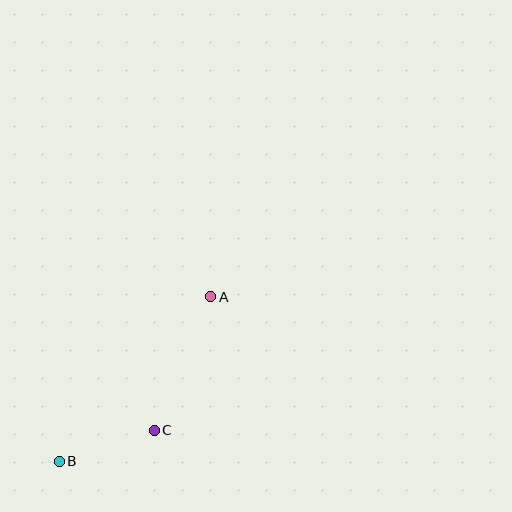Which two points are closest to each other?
Points B and C are closest to each other.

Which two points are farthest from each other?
Points A and B are farthest from each other.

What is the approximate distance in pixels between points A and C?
The distance between A and C is approximately 145 pixels.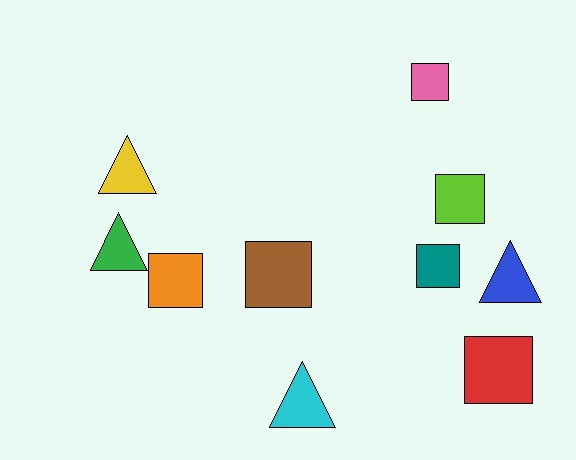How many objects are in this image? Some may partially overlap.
There are 10 objects.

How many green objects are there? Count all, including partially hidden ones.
There is 1 green object.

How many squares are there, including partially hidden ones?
There are 6 squares.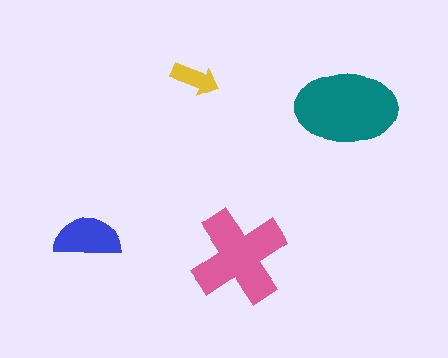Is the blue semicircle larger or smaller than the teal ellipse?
Smaller.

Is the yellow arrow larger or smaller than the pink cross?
Smaller.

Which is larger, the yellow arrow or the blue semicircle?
The blue semicircle.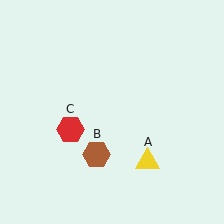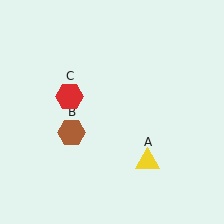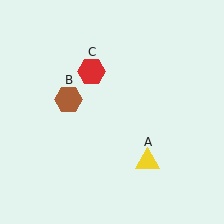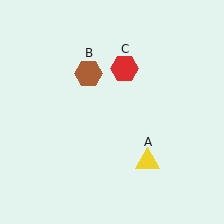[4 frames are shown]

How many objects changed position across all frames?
2 objects changed position: brown hexagon (object B), red hexagon (object C).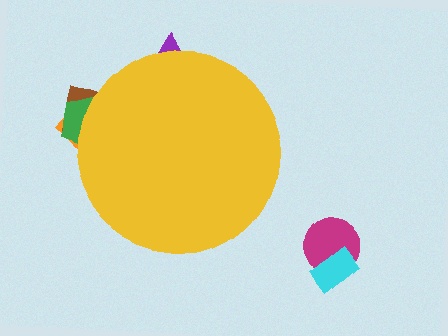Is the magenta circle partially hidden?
No, the magenta circle is fully visible.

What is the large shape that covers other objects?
A yellow circle.